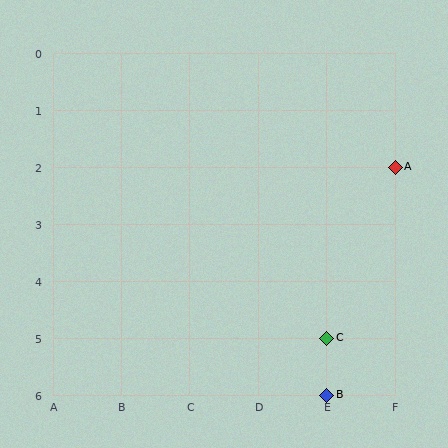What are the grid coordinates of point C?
Point C is at grid coordinates (E, 5).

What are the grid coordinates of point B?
Point B is at grid coordinates (E, 6).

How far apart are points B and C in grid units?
Points B and C are 1 row apart.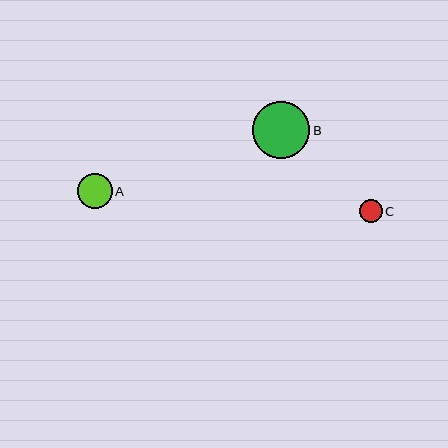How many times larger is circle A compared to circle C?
Circle A is approximately 1.5 times the size of circle C.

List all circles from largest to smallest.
From largest to smallest: B, A, C.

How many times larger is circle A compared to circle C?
Circle A is approximately 1.5 times the size of circle C.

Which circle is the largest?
Circle B is the largest with a size of approximately 57 pixels.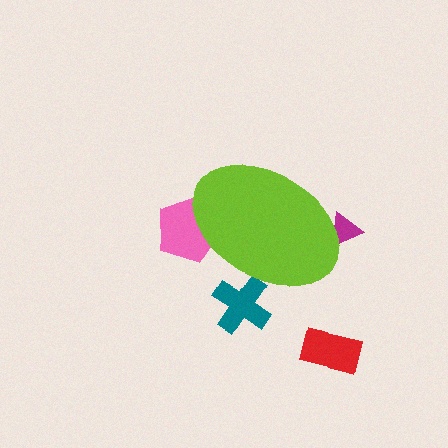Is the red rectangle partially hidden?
No, the red rectangle is fully visible.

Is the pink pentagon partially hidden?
Yes, the pink pentagon is partially hidden behind the lime ellipse.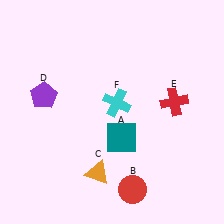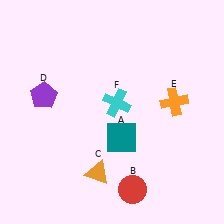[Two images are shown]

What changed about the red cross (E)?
In Image 1, E is red. In Image 2, it changed to orange.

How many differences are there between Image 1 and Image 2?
There is 1 difference between the two images.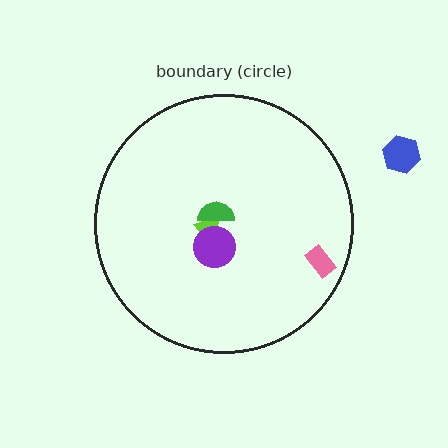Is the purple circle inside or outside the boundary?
Inside.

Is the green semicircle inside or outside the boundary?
Inside.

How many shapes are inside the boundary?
4 inside, 1 outside.